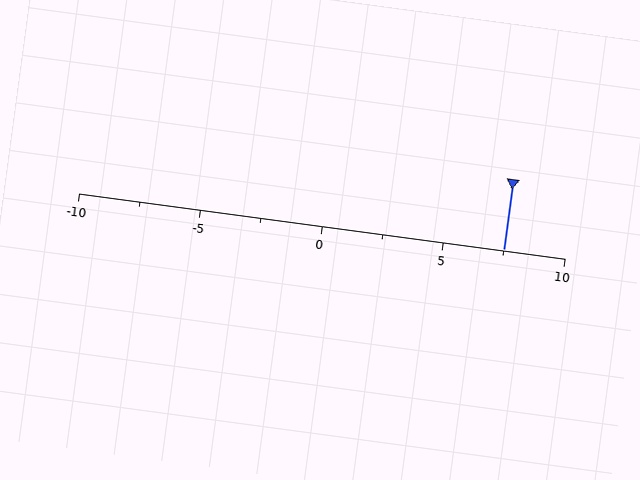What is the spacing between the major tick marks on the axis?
The major ticks are spaced 5 apart.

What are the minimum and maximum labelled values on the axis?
The axis runs from -10 to 10.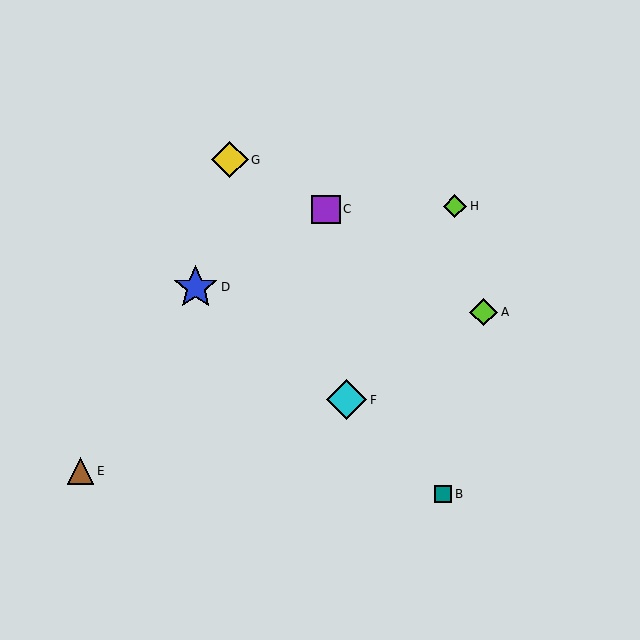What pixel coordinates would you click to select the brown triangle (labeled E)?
Click at (80, 471) to select the brown triangle E.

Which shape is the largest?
The blue star (labeled D) is the largest.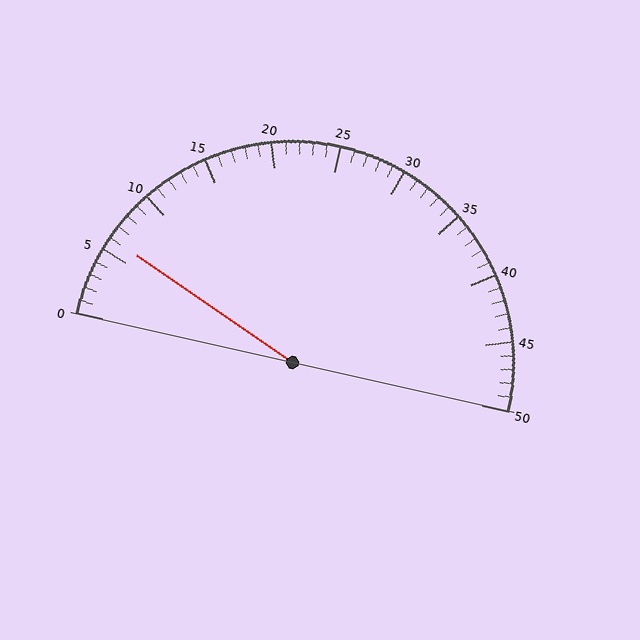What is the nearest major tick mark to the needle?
The nearest major tick mark is 5.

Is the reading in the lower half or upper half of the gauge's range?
The reading is in the lower half of the range (0 to 50).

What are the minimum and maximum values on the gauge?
The gauge ranges from 0 to 50.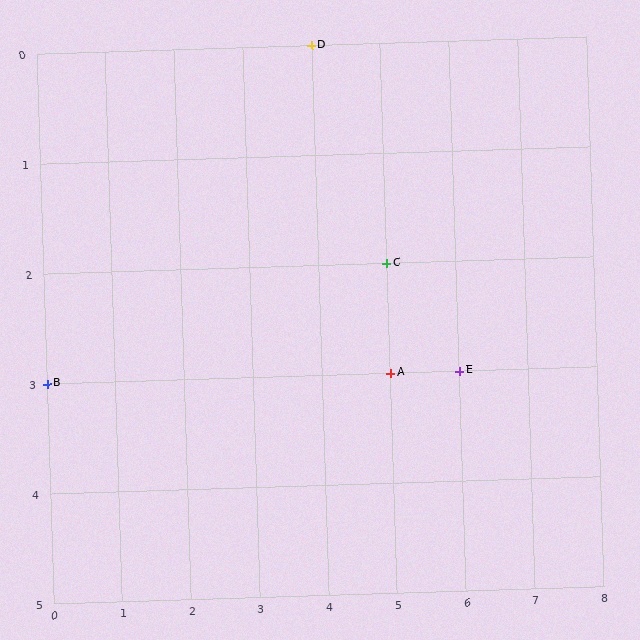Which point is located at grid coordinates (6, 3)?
Point E is at (6, 3).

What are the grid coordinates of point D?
Point D is at grid coordinates (4, 0).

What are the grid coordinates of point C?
Point C is at grid coordinates (5, 2).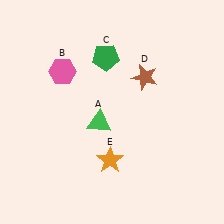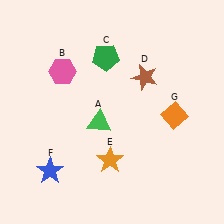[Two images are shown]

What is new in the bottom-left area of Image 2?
A blue star (F) was added in the bottom-left area of Image 2.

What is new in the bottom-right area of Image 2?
An orange diamond (G) was added in the bottom-right area of Image 2.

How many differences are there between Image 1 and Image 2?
There are 2 differences between the two images.